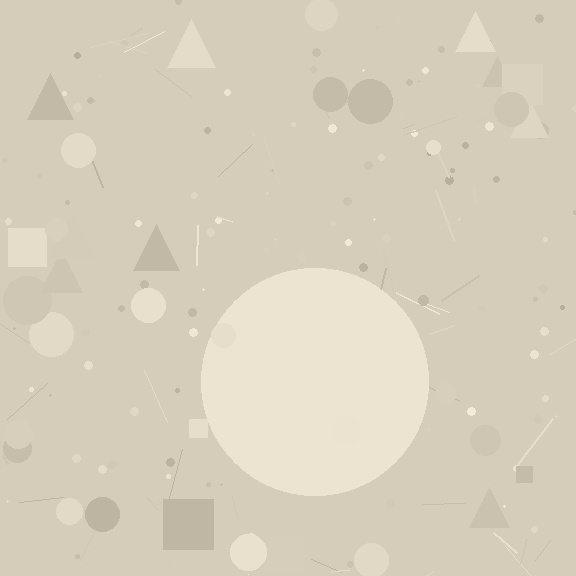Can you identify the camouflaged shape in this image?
The camouflaged shape is a circle.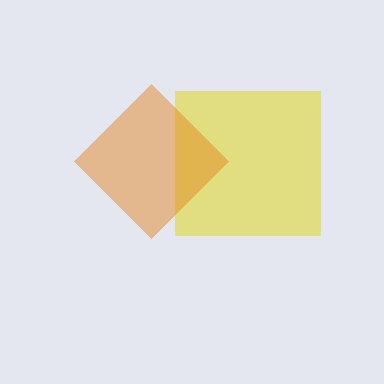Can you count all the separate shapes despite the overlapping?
Yes, there are 2 separate shapes.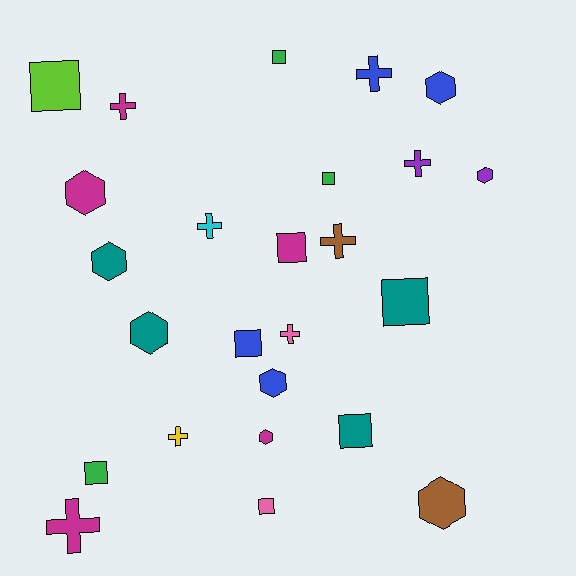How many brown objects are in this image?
There are 2 brown objects.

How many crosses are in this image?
There are 8 crosses.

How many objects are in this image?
There are 25 objects.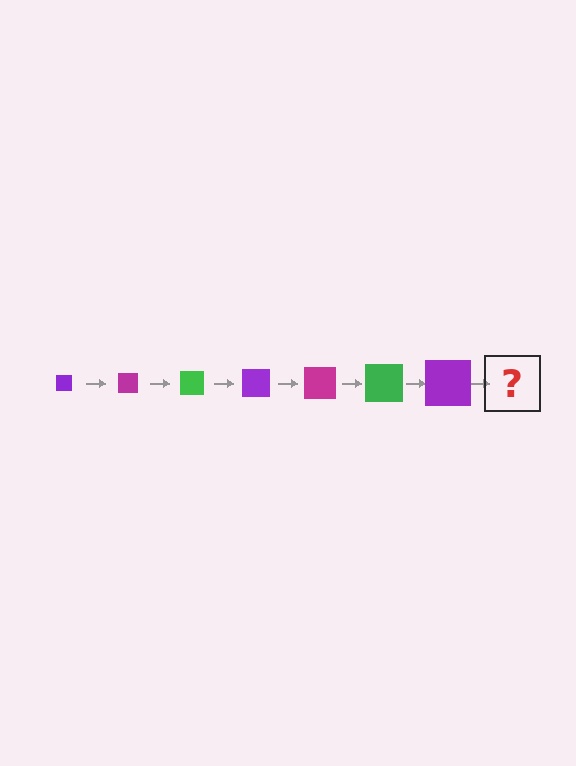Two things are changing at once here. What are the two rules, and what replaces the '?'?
The two rules are that the square grows larger each step and the color cycles through purple, magenta, and green. The '?' should be a magenta square, larger than the previous one.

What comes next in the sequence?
The next element should be a magenta square, larger than the previous one.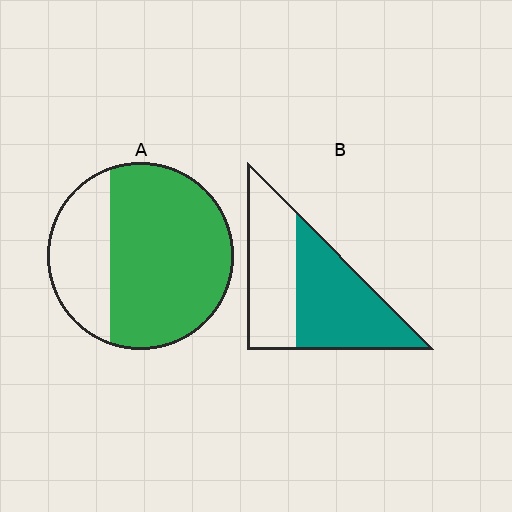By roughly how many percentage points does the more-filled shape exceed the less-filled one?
By roughly 15 percentage points (A over B).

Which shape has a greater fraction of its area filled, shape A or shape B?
Shape A.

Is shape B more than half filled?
Yes.